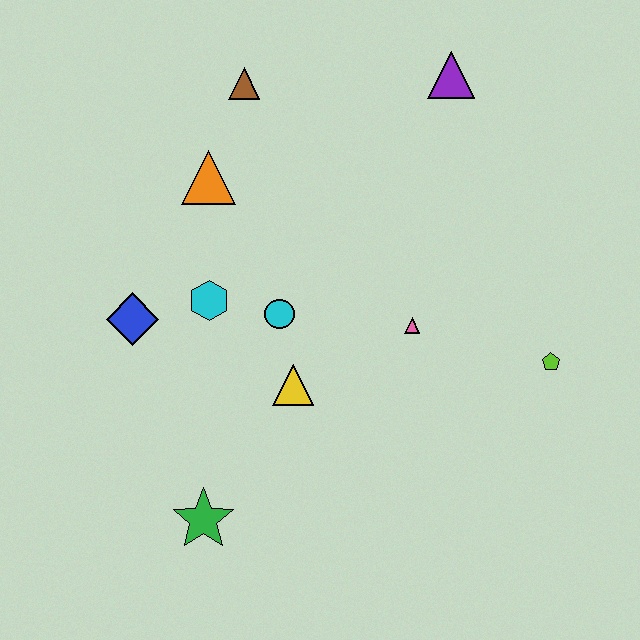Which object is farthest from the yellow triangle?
The purple triangle is farthest from the yellow triangle.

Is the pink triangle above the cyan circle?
No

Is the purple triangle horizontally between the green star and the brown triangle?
No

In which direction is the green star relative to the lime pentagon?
The green star is to the left of the lime pentagon.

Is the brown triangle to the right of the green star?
Yes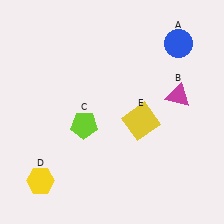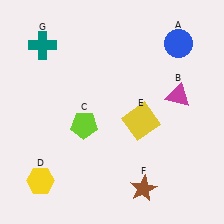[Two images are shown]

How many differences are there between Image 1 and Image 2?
There are 2 differences between the two images.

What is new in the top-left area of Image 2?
A teal cross (G) was added in the top-left area of Image 2.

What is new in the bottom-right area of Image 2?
A brown star (F) was added in the bottom-right area of Image 2.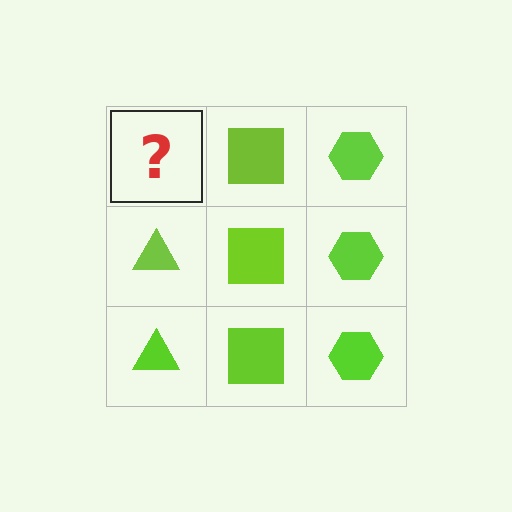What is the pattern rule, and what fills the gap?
The rule is that each column has a consistent shape. The gap should be filled with a lime triangle.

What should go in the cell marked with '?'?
The missing cell should contain a lime triangle.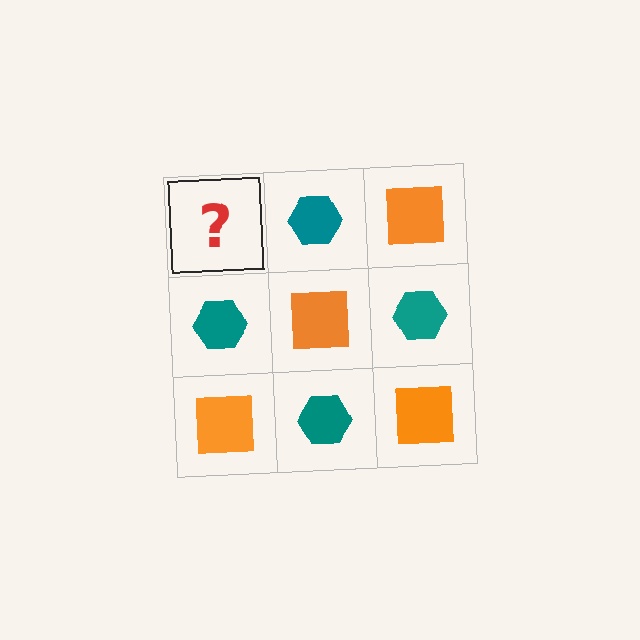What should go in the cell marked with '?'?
The missing cell should contain an orange square.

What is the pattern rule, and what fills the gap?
The rule is that it alternates orange square and teal hexagon in a checkerboard pattern. The gap should be filled with an orange square.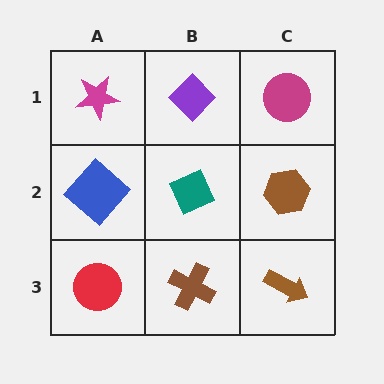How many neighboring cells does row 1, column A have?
2.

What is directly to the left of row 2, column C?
A teal diamond.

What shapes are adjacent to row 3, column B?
A teal diamond (row 2, column B), a red circle (row 3, column A), a brown arrow (row 3, column C).